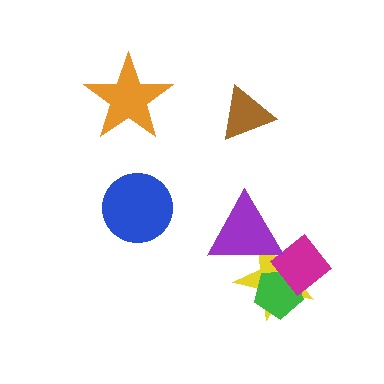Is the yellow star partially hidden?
Yes, it is partially covered by another shape.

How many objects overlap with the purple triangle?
2 objects overlap with the purple triangle.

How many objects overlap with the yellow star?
3 objects overlap with the yellow star.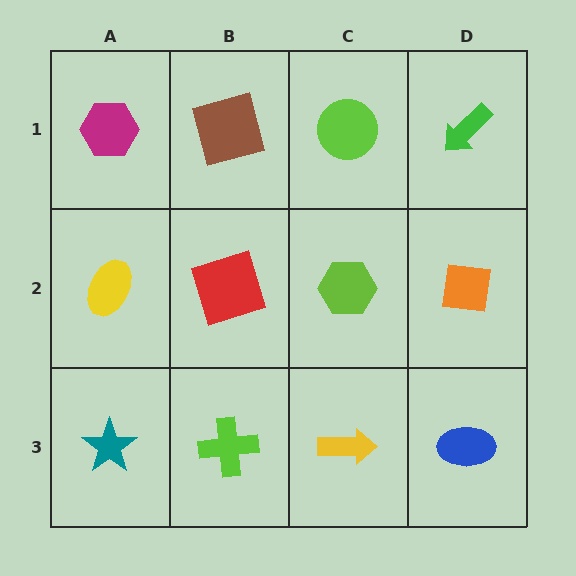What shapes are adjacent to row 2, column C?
A lime circle (row 1, column C), a yellow arrow (row 3, column C), a red square (row 2, column B), an orange square (row 2, column D).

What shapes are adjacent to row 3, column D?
An orange square (row 2, column D), a yellow arrow (row 3, column C).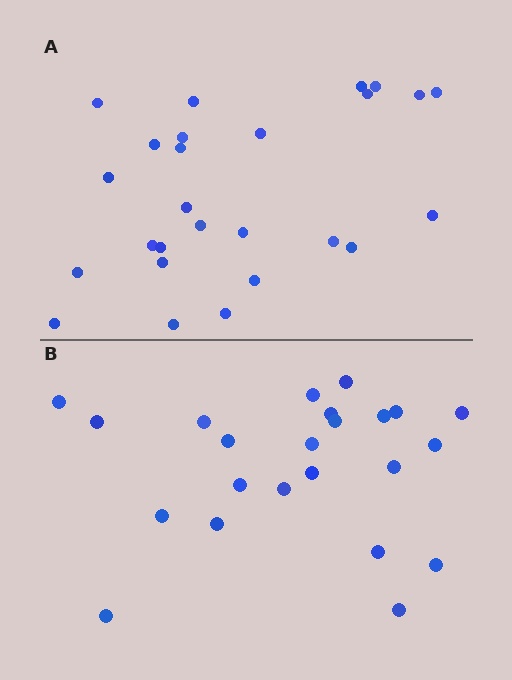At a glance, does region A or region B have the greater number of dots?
Region A (the top region) has more dots.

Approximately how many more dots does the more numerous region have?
Region A has just a few more — roughly 2 or 3 more dots than region B.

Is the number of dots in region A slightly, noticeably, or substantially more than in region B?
Region A has only slightly more — the two regions are fairly close. The ratio is roughly 1.1 to 1.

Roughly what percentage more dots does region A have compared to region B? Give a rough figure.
About 15% more.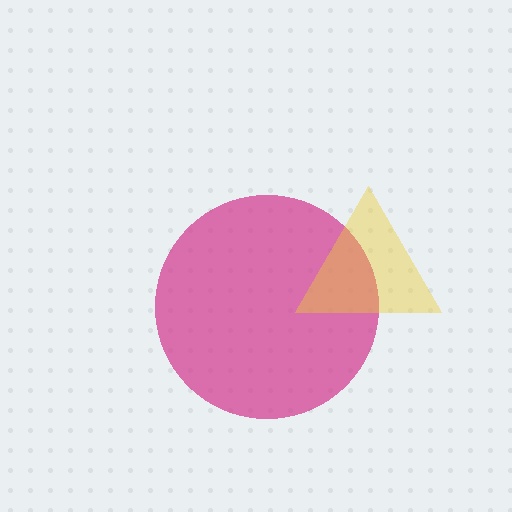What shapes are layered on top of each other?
The layered shapes are: a magenta circle, a yellow triangle.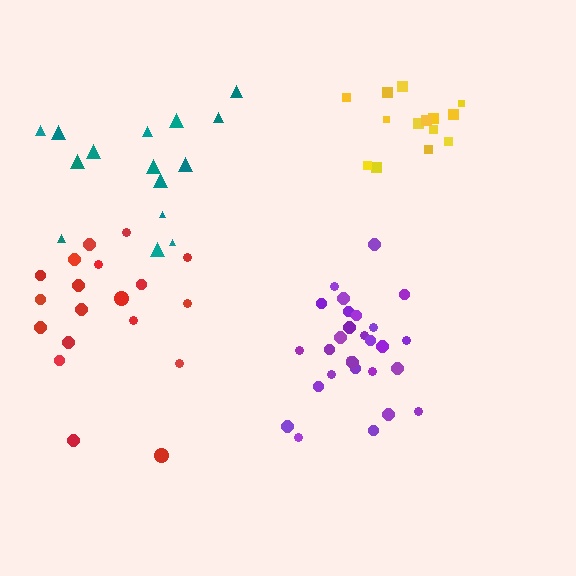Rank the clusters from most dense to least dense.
purple, yellow, red, teal.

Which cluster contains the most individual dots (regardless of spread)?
Purple (28).